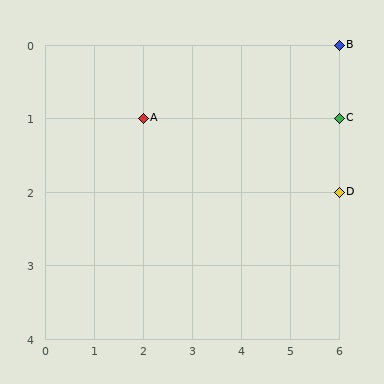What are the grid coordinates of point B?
Point B is at grid coordinates (6, 0).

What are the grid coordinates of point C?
Point C is at grid coordinates (6, 1).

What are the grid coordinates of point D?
Point D is at grid coordinates (6, 2).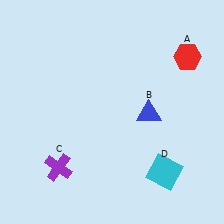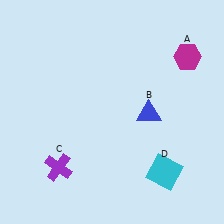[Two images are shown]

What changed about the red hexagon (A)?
In Image 1, A is red. In Image 2, it changed to magenta.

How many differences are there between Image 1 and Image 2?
There is 1 difference between the two images.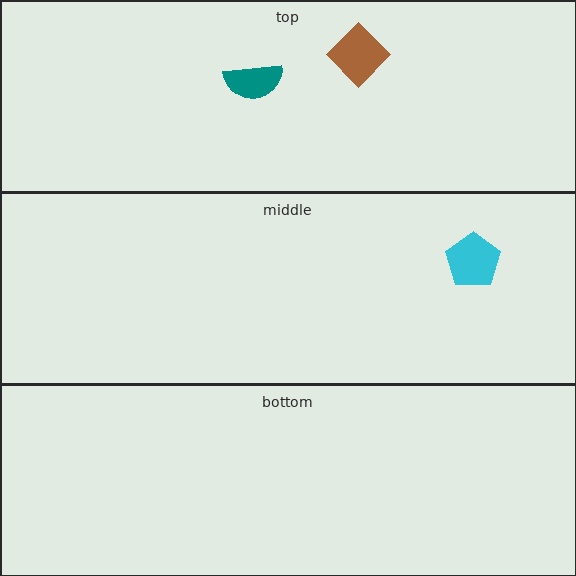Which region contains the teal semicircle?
The top region.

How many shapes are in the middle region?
1.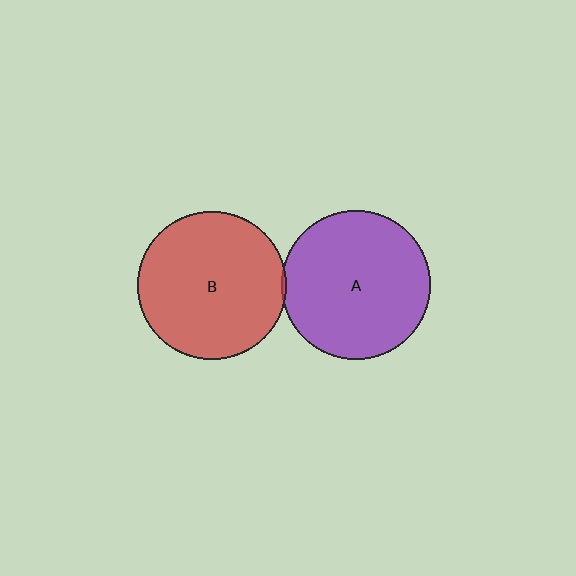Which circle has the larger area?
Circle A (purple).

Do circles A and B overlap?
Yes.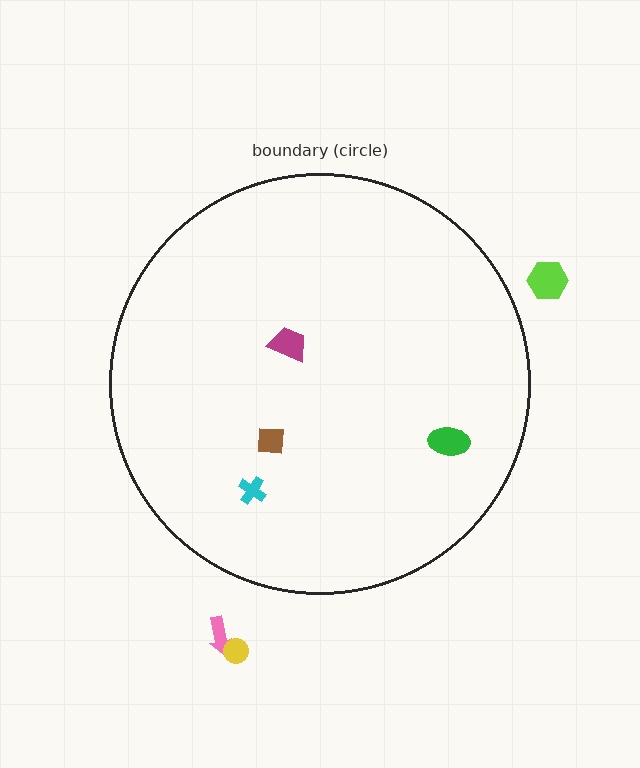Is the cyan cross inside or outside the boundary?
Inside.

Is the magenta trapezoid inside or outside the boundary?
Inside.